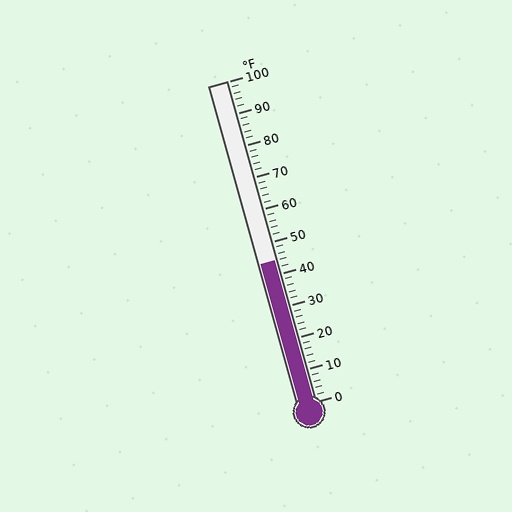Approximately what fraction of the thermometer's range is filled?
The thermometer is filled to approximately 45% of its range.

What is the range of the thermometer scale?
The thermometer scale ranges from 0°F to 100°F.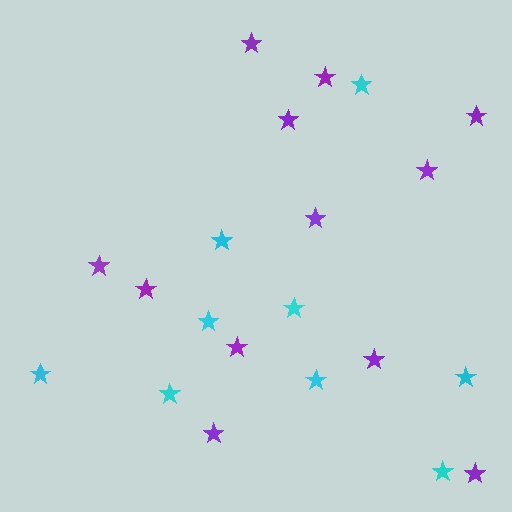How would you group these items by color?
There are 2 groups: one group of cyan stars (9) and one group of purple stars (12).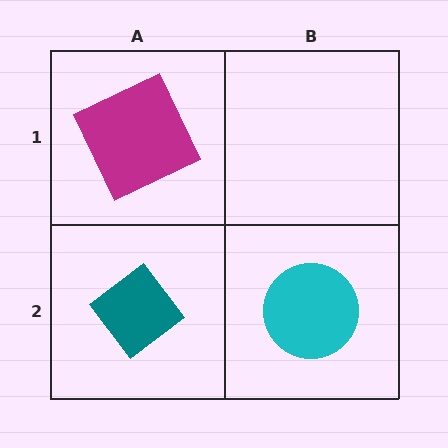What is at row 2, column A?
A teal diamond.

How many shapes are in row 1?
1 shape.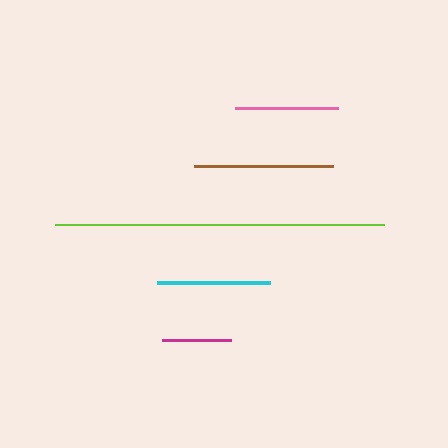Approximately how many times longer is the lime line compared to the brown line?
The lime line is approximately 2.4 times the length of the brown line.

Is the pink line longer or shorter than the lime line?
The lime line is longer than the pink line.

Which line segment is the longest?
The lime line is the longest at approximately 329 pixels.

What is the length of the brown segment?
The brown segment is approximately 139 pixels long.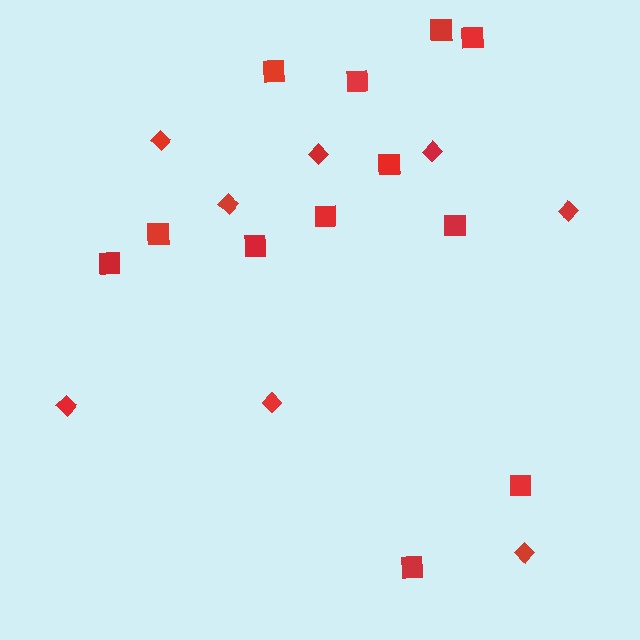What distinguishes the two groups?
There are 2 groups: one group of squares (12) and one group of diamonds (8).